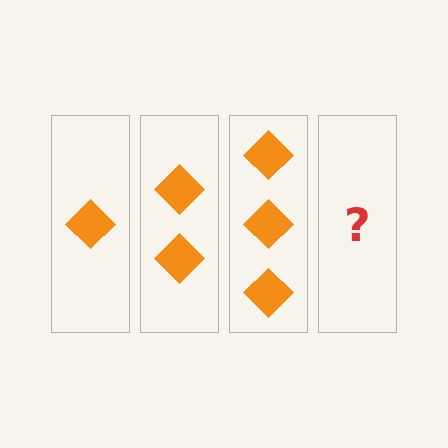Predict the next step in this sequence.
The next step is 4 diamonds.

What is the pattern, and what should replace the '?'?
The pattern is that each step adds one more diamond. The '?' should be 4 diamonds.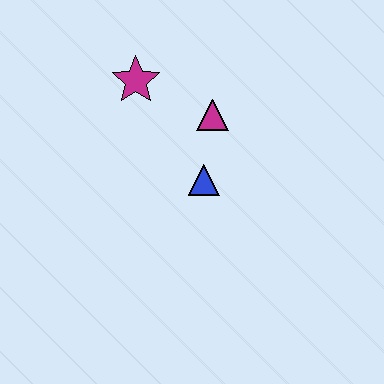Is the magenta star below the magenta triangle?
No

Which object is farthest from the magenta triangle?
The magenta star is farthest from the magenta triangle.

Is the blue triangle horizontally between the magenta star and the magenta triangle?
Yes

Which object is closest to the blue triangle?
The magenta triangle is closest to the blue triangle.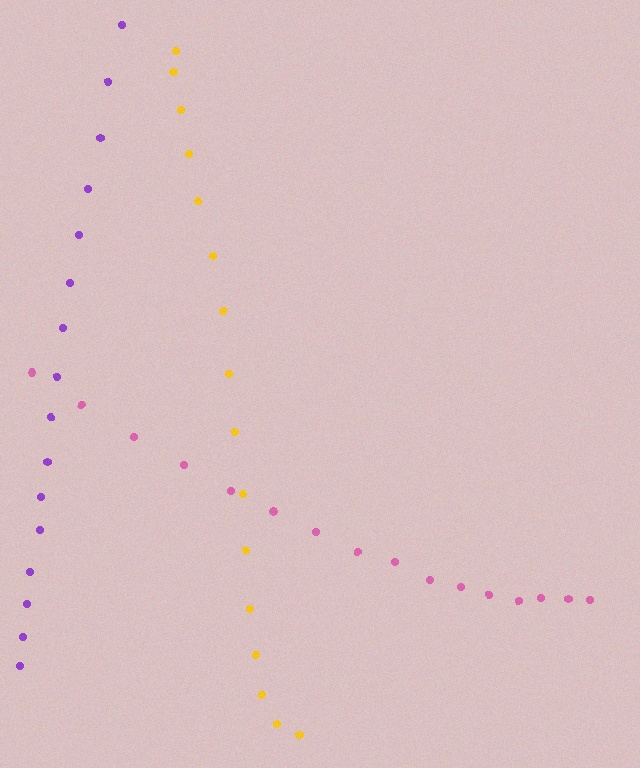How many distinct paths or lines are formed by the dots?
There are 3 distinct paths.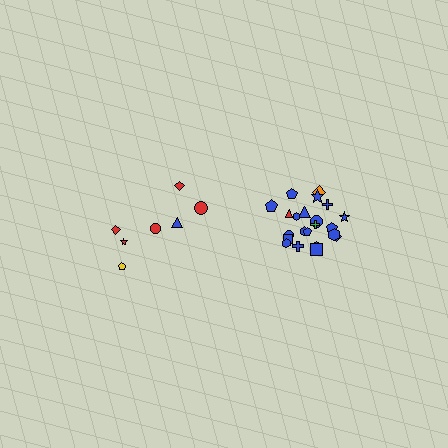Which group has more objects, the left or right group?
The right group.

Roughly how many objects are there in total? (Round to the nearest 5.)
Roughly 30 objects in total.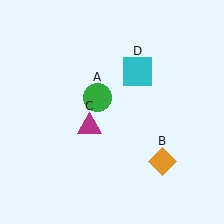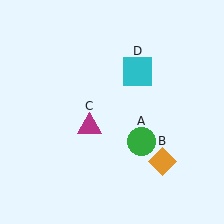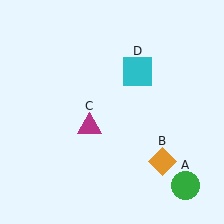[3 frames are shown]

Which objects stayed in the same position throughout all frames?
Orange diamond (object B) and magenta triangle (object C) and cyan square (object D) remained stationary.